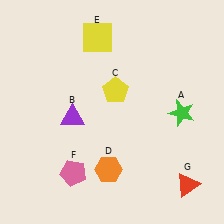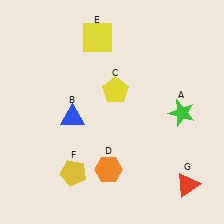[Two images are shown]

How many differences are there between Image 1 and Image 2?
There are 2 differences between the two images.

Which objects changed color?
B changed from purple to blue. F changed from pink to yellow.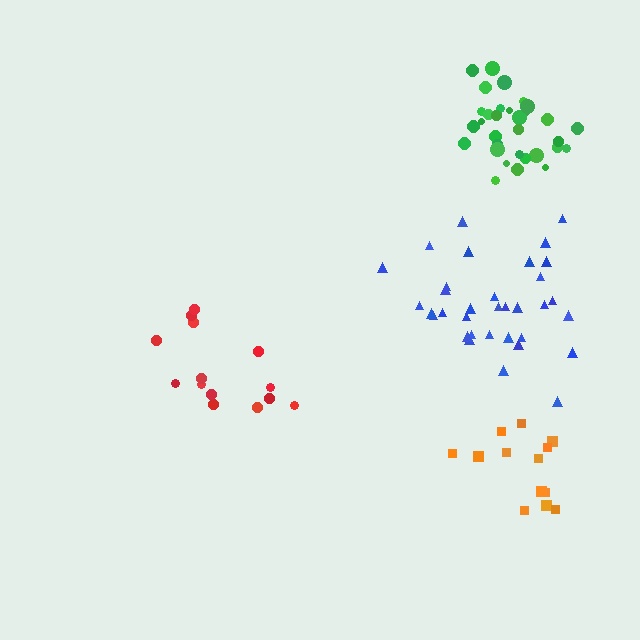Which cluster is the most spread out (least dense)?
Red.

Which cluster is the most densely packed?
Green.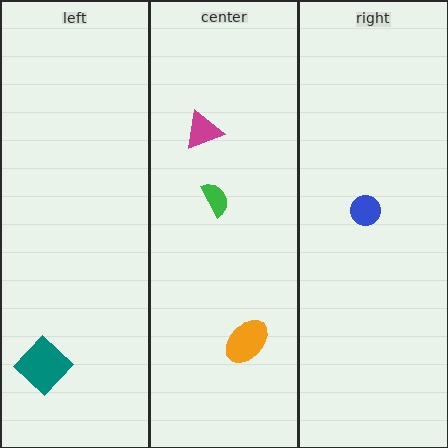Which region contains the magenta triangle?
The center region.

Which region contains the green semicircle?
The center region.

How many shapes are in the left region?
1.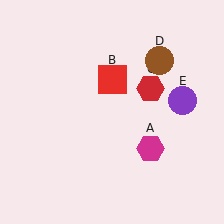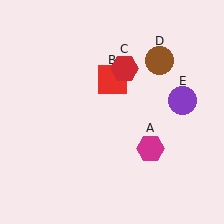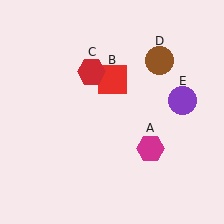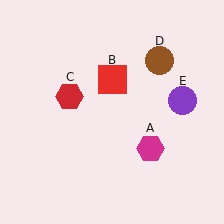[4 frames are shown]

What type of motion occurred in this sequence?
The red hexagon (object C) rotated counterclockwise around the center of the scene.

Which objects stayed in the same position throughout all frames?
Magenta hexagon (object A) and red square (object B) and brown circle (object D) and purple circle (object E) remained stationary.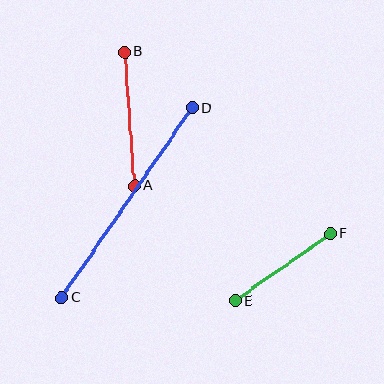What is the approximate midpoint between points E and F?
The midpoint is at approximately (283, 267) pixels.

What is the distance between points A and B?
The distance is approximately 134 pixels.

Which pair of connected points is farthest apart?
Points C and D are farthest apart.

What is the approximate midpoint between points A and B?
The midpoint is at approximately (129, 119) pixels.